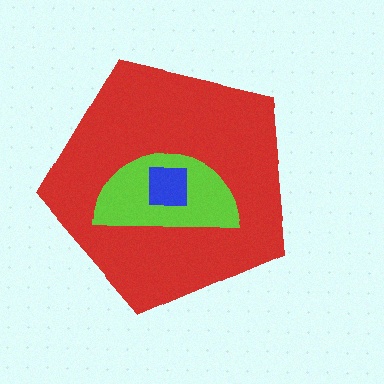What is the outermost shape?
The red pentagon.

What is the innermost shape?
The blue square.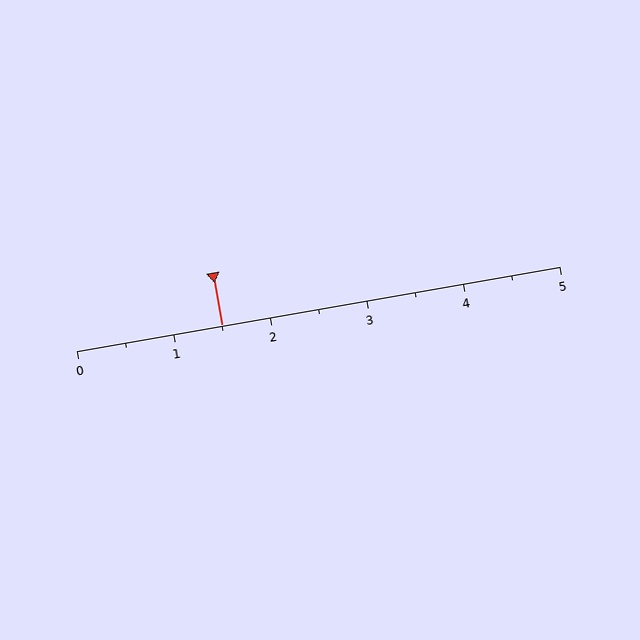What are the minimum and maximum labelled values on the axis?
The axis runs from 0 to 5.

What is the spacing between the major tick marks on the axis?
The major ticks are spaced 1 apart.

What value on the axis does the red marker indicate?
The marker indicates approximately 1.5.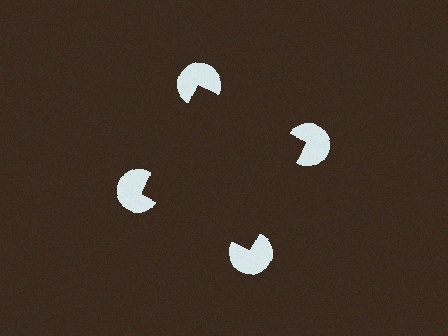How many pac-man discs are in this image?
There are 4 — one at each vertex of the illusory square.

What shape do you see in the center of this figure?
An illusory square — its edges are inferred from the aligned wedge cuts in the pac-man discs, not physically drawn.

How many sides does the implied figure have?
4 sides.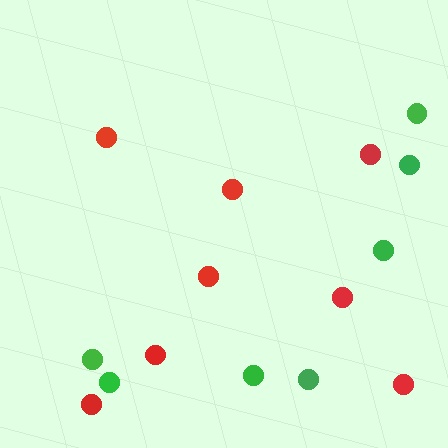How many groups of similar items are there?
There are 2 groups: one group of green circles (7) and one group of red circles (8).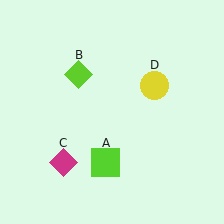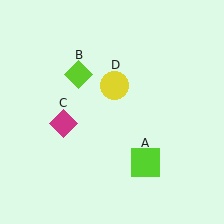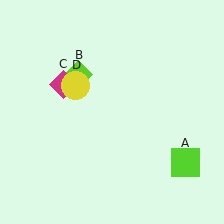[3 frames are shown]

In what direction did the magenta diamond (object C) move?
The magenta diamond (object C) moved up.